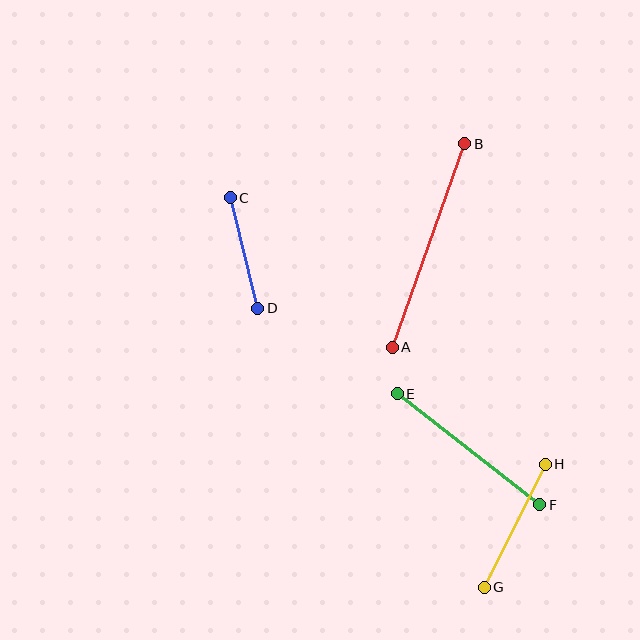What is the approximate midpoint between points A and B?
The midpoint is at approximately (428, 245) pixels.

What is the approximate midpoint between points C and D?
The midpoint is at approximately (244, 253) pixels.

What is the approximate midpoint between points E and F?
The midpoint is at approximately (468, 449) pixels.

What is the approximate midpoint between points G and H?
The midpoint is at approximately (515, 526) pixels.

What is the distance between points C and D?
The distance is approximately 114 pixels.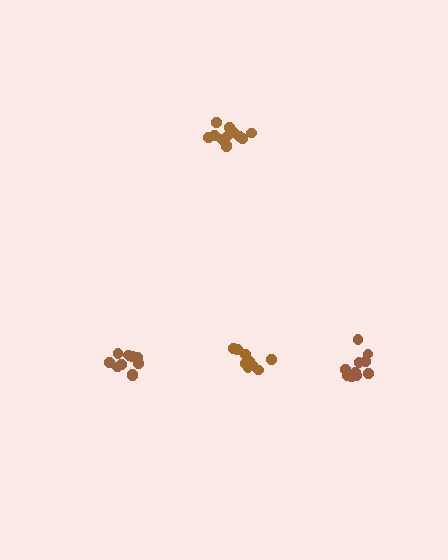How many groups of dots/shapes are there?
There are 4 groups.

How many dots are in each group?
Group 1: 11 dots, Group 2: 10 dots, Group 3: 12 dots, Group 4: 9 dots (42 total).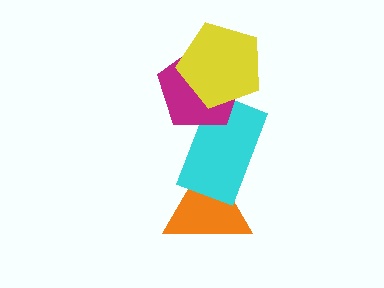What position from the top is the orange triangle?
The orange triangle is 4th from the top.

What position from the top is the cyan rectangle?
The cyan rectangle is 3rd from the top.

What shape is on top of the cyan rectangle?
The magenta pentagon is on top of the cyan rectangle.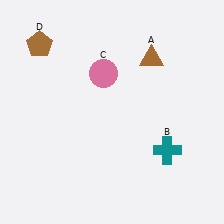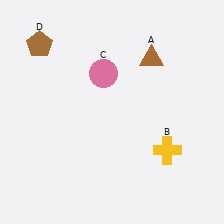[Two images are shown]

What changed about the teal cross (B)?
In Image 1, B is teal. In Image 2, it changed to yellow.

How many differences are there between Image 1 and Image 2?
There is 1 difference between the two images.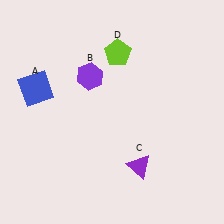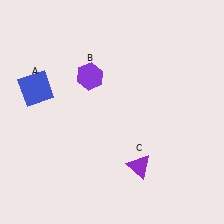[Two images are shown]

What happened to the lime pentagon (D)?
The lime pentagon (D) was removed in Image 2. It was in the top-right area of Image 1.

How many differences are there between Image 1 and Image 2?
There is 1 difference between the two images.